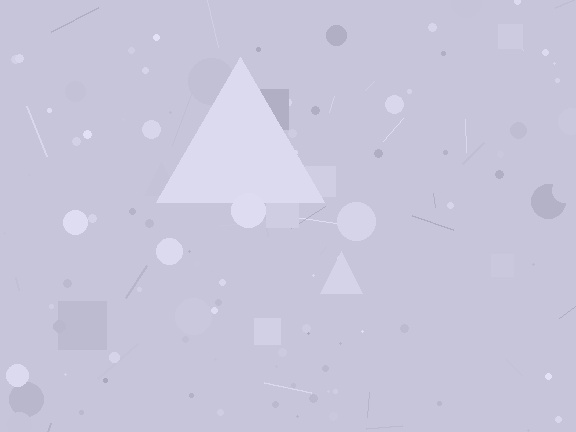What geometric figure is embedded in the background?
A triangle is embedded in the background.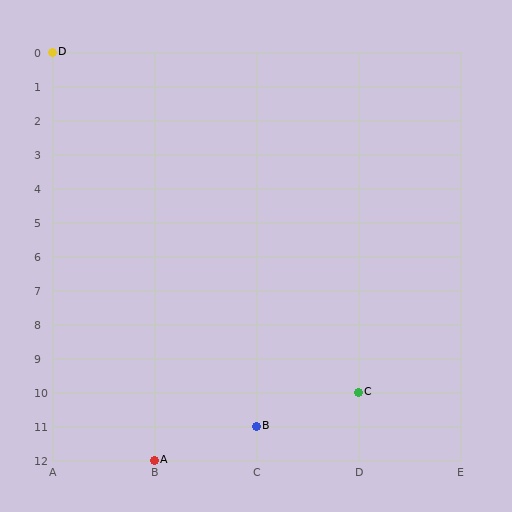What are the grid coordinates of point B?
Point B is at grid coordinates (C, 11).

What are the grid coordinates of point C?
Point C is at grid coordinates (D, 10).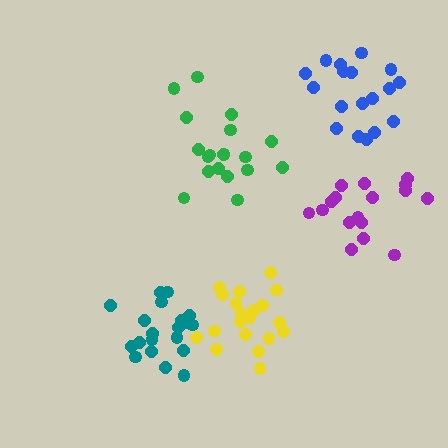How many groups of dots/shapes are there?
There are 5 groups.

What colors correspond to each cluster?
The clusters are colored: blue, teal, yellow, purple, green.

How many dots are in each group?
Group 1: 18 dots, Group 2: 20 dots, Group 3: 20 dots, Group 4: 17 dots, Group 5: 19 dots (94 total).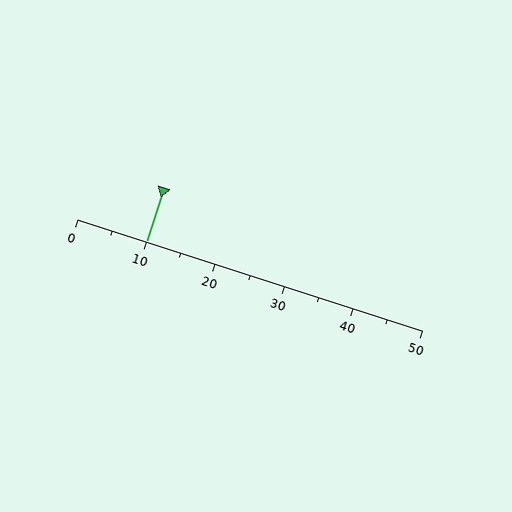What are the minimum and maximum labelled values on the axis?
The axis runs from 0 to 50.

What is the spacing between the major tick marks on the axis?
The major ticks are spaced 10 apart.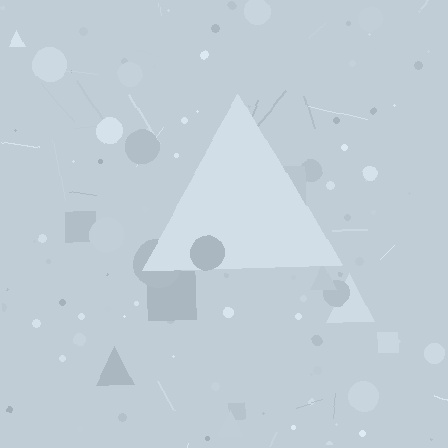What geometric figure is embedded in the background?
A triangle is embedded in the background.